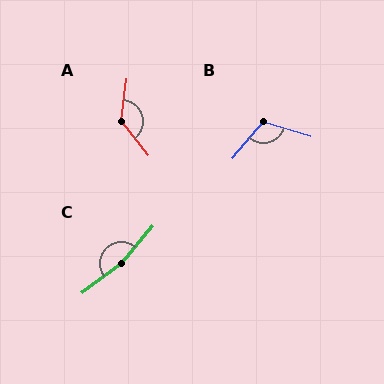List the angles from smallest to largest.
B (113°), A (133°), C (167°).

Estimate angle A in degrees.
Approximately 133 degrees.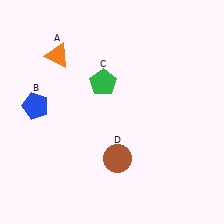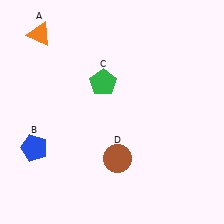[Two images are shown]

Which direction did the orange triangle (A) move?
The orange triangle (A) moved up.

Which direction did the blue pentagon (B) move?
The blue pentagon (B) moved down.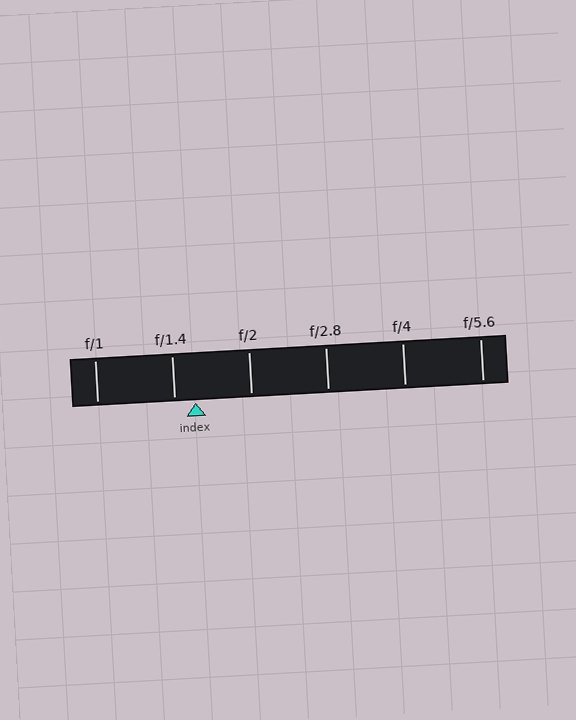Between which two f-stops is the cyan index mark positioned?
The index mark is between f/1.4 and f/2.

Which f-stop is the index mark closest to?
The index mark is closest to f/1.4.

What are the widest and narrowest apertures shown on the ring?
The widest aperture shown is f/1 and the narrowest is f/5.6.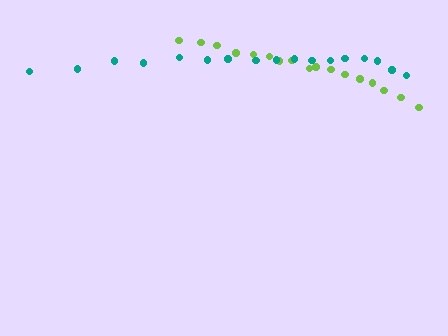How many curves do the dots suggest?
There are 2 distinct paths.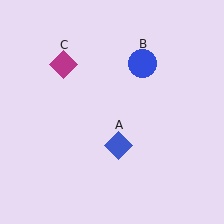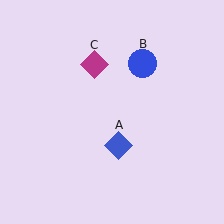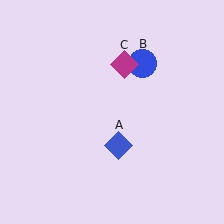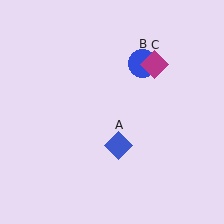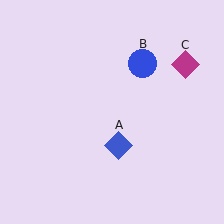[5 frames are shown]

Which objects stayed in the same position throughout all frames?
Blue diamond (object A) and blue circle (object B) remained stationary.